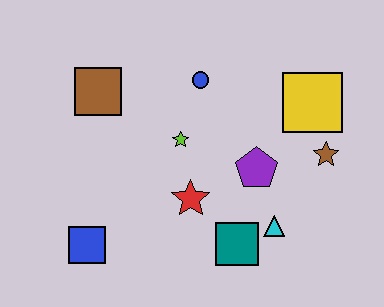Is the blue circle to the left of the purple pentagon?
Yes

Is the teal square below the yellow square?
Yes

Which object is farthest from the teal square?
The brown square is farthest from the teal square.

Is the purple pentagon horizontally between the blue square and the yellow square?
Yes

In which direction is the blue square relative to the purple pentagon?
The blue square is to the left of the purple pentagon.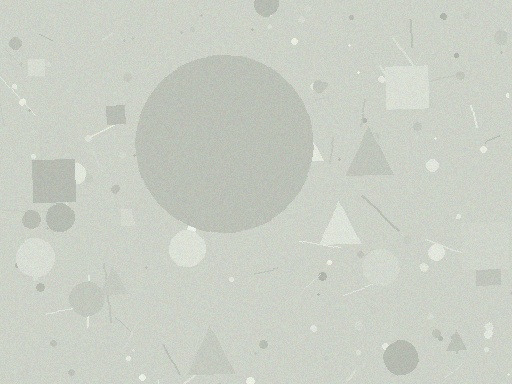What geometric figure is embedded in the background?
A circle is embedded in the background.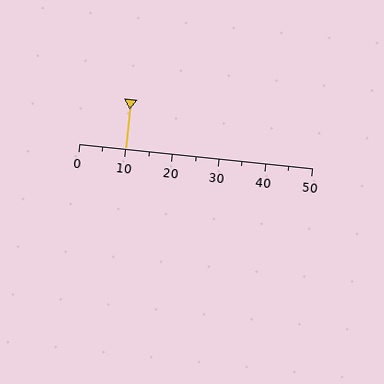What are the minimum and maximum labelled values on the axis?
The axis runs from 0 to 50.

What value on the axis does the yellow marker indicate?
The marker indicates approximately 10.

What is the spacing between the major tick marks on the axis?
The major ticks are spaced 10 apart.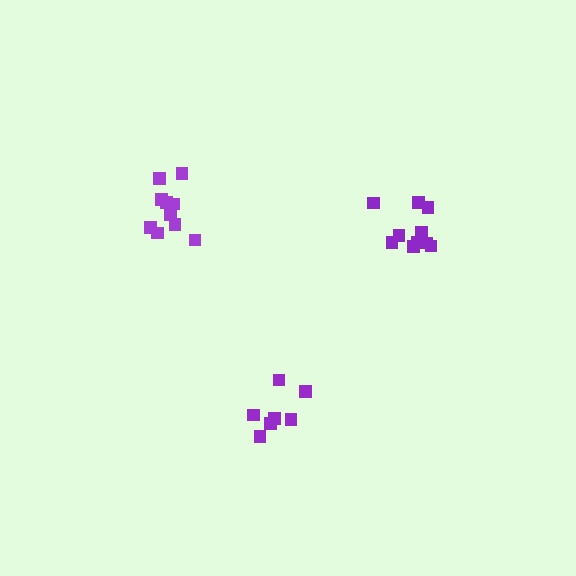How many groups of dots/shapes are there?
There are 3 groups.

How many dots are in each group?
Group 1: 10 dots, Group 2: 7 dots, Group 3: 10 dots (27 total).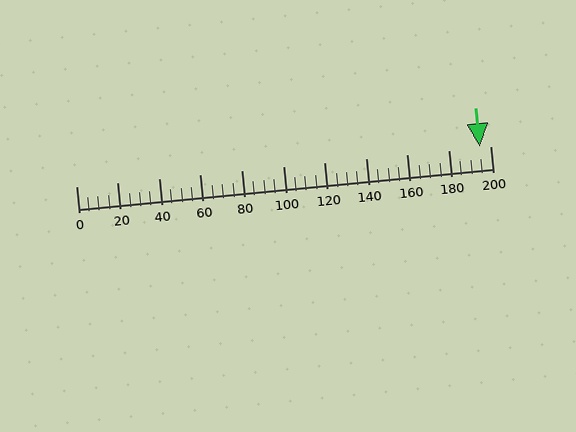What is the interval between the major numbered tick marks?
The major tick marks are spaced 20 units apart.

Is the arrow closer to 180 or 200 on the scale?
The arrow is closer to 200.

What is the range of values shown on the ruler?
The ruler shows values from 0 to 200.